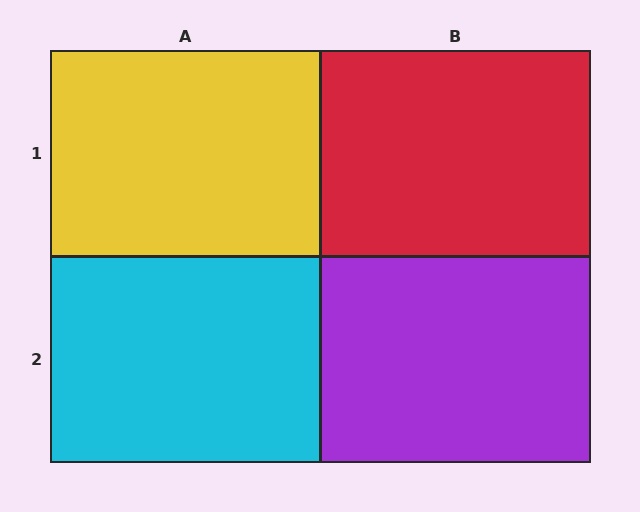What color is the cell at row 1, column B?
Red.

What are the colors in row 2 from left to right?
Cyan, purple.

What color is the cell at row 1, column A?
Yellow.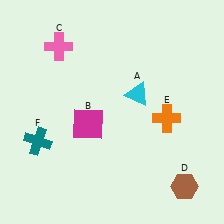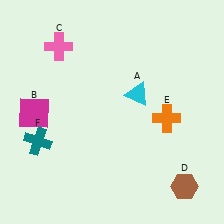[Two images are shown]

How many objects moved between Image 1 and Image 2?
1 object moved between the two images.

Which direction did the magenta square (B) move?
The magenta square (B) moved left.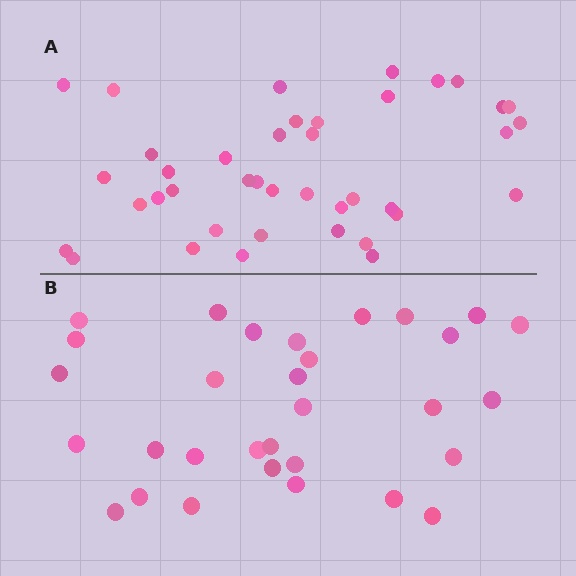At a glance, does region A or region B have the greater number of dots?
Region A (the top region) has more dots.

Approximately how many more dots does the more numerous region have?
Region A has roughly 8 or so more dots than region B.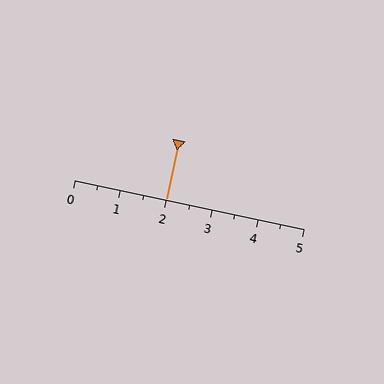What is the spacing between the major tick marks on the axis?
The major ticks are spaced 1 apart.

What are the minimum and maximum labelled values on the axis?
The axis runs from 0 to 5.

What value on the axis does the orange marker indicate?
The marker indicates approximately 2.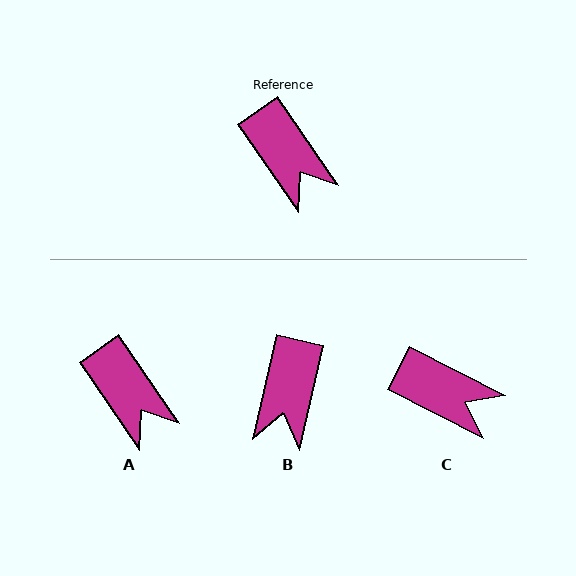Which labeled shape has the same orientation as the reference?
A.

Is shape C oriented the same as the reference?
No, it is off by about 29 degrees.